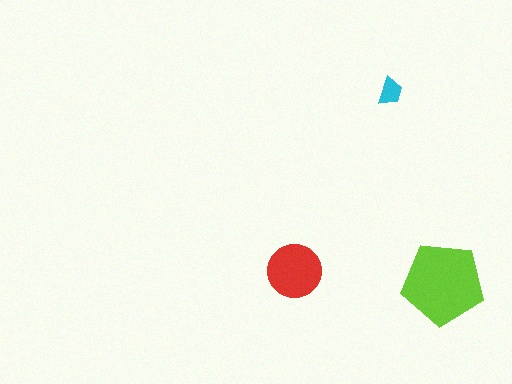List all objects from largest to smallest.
The lime pentagon, the red circle, the cyan trapezoid.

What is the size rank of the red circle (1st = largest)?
2nd.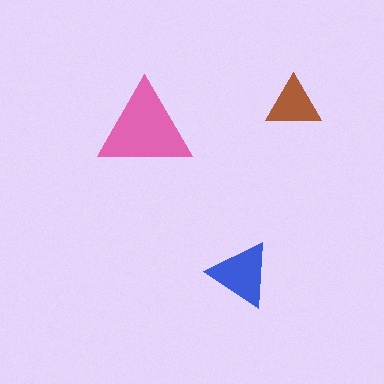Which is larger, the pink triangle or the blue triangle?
The pink one.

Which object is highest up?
The brown triangle is topmost.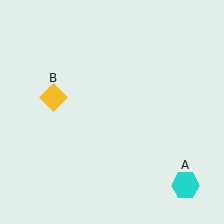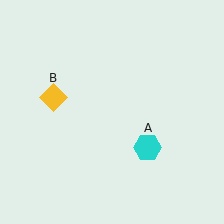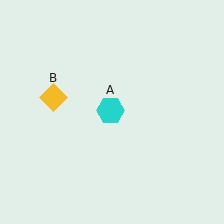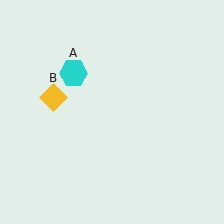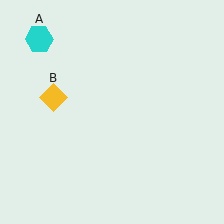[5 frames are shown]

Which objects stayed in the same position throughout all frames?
Yellow diamond (object B) remained stationary.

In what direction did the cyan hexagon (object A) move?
The cyan hexagon (object A) moved up and to the left.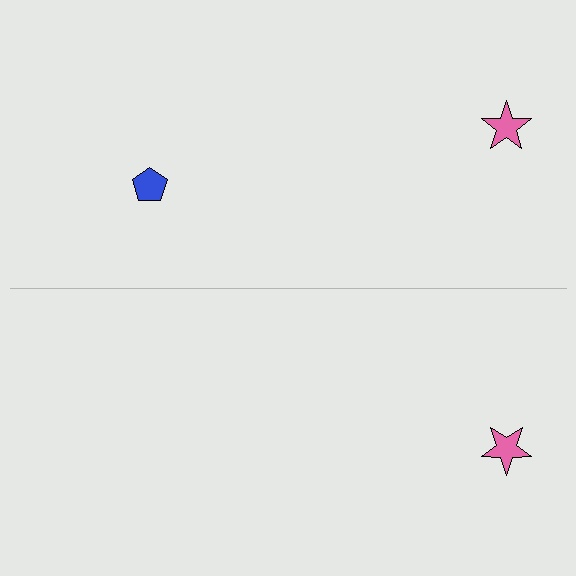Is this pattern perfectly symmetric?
No, the pattern is not perfectly symmetric. A blue pentagon is missing from the bottom side.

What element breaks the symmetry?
A blue pentagon is missing from the bottom side.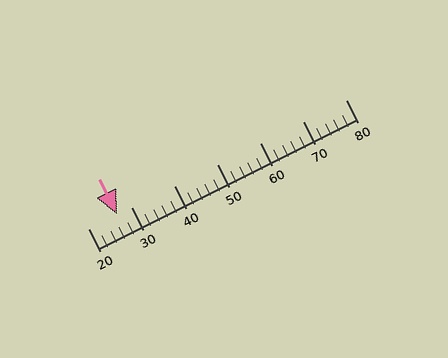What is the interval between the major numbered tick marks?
The major tick marks are spaced 10 units apart.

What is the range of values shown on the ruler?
The ruler shows values from 20 to 80.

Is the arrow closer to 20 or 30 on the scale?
The arrow is closer to 30.